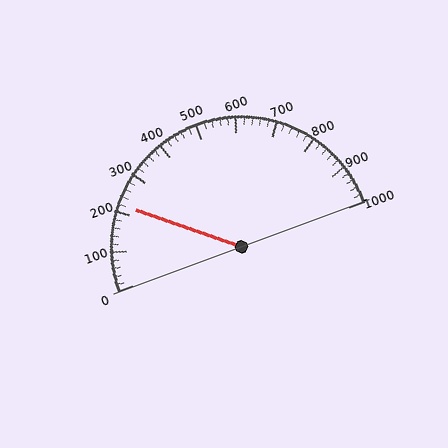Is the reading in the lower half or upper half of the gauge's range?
The reading is in the lower half of the range (0 to 1000).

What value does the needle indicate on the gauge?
The needle indicates approximately 220.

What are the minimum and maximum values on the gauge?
The gauge ranges from 0 to 1000.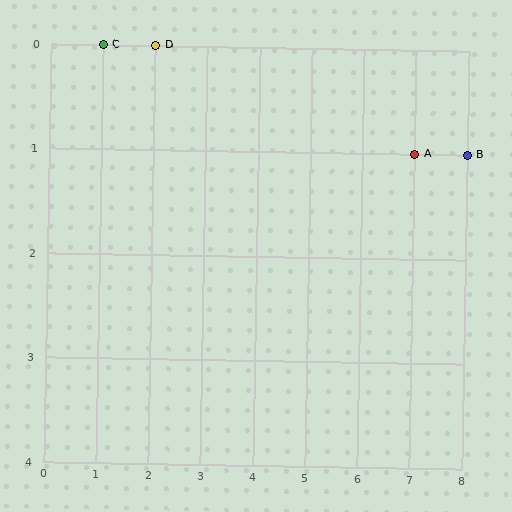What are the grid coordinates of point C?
Point C is at grid coordinates (1, 0).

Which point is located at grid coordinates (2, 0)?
Point D is at (2, 0).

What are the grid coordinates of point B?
Point B is at grid coordinates (8, 1).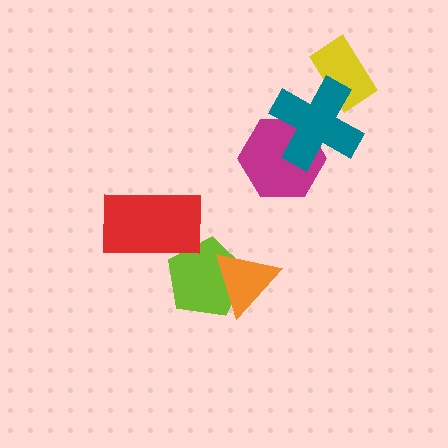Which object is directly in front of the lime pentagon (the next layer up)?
The red rectangle is directly in front of the lime pentagon.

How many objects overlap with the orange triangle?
1 object overlaps with the orange triangle.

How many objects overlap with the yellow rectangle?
1 object overlaps with the yellow rectangle.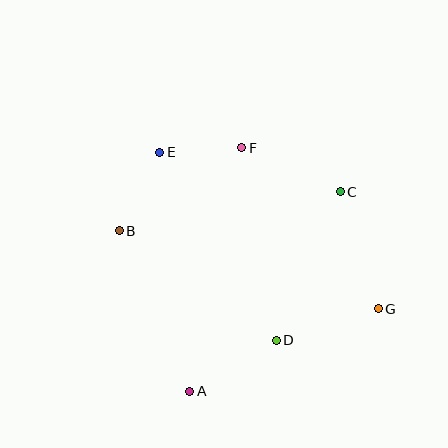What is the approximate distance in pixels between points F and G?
The distance between F and G is approximately 211 pixels.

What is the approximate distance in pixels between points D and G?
The distance between D and G is approximately 107 pixels.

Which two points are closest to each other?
Points E and F are closest to each other.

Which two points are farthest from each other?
Points B and G are farthest from each other.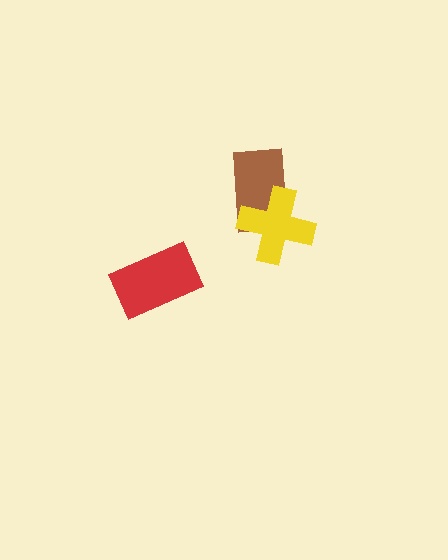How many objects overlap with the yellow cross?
1 object overlaps with the yellow cross.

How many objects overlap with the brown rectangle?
1 object overlaps with the brown rectangle.